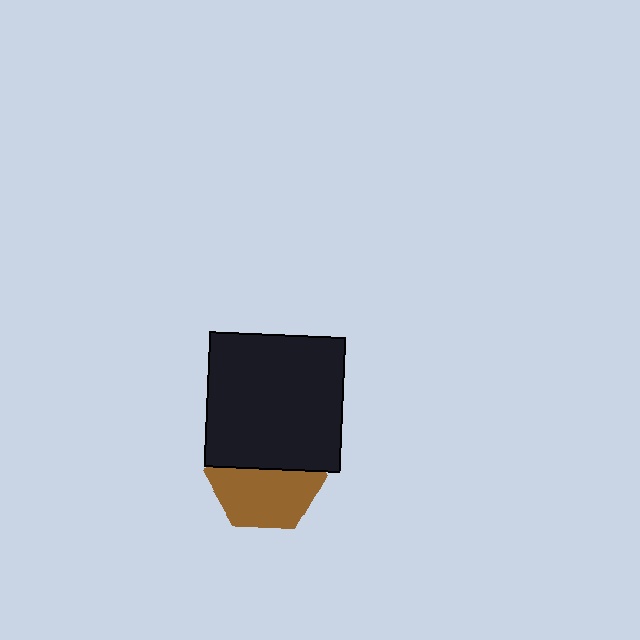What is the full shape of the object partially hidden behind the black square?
The partially hidden object is a brown hexagon.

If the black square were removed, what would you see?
You would see the complete brown hexagon.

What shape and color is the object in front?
The object in front is a black square.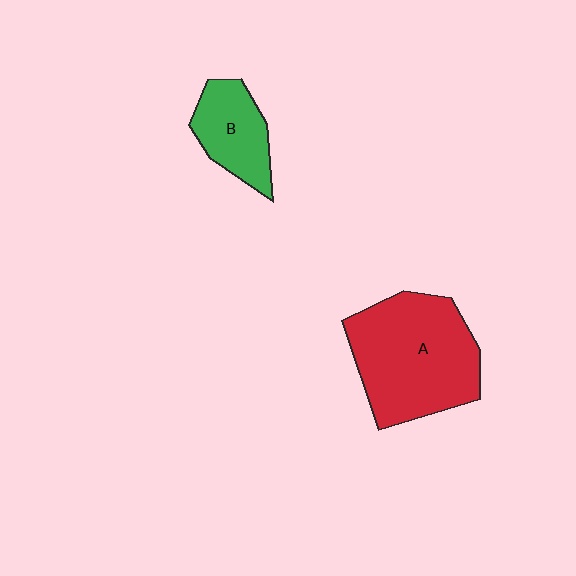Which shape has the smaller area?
Shape B (green).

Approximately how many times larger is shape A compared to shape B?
Approximately 2.2 times.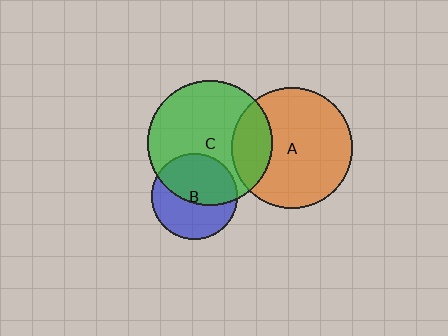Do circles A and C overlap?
Yes.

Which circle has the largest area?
Circle C (green).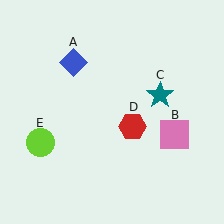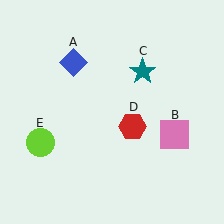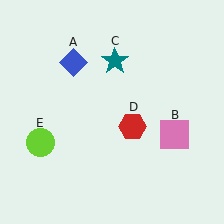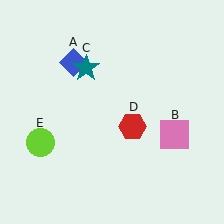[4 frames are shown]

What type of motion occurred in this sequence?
The teal star (object C) rotated counterclockwise around the center of the scene.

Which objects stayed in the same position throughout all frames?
Blue diamond (object A) and pink square (object B) and red hexagon (object D) and lime circle (object E) remained stationary.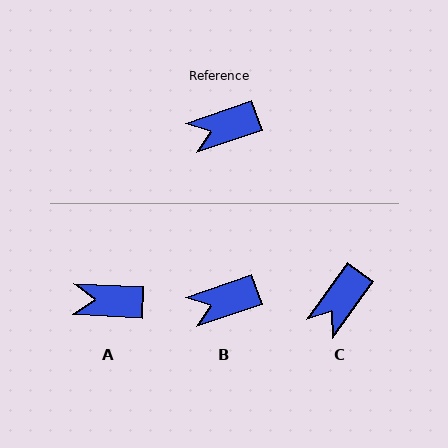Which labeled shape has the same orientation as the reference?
B.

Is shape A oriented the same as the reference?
No, it is off by about 22 degrees.